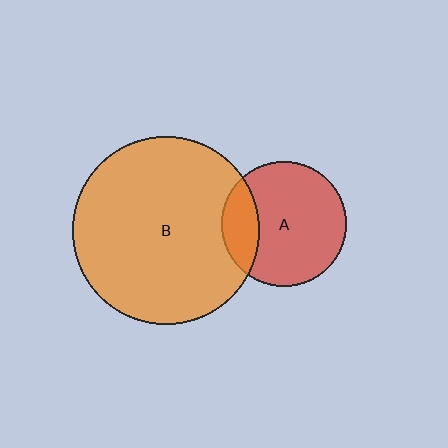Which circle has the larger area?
Circle B (orange).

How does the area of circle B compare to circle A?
Approximately 2.3 times.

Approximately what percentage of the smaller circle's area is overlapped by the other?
Approximately 20%.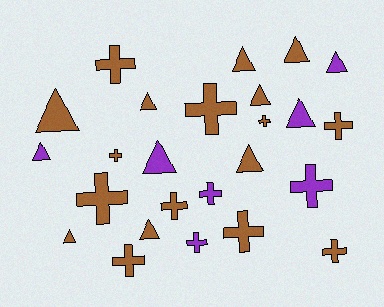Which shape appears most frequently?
Cross, with 13 objects.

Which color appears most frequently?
Brown, with 18 objects.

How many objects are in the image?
There are 25 objects.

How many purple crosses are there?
There are 3 purple crosses.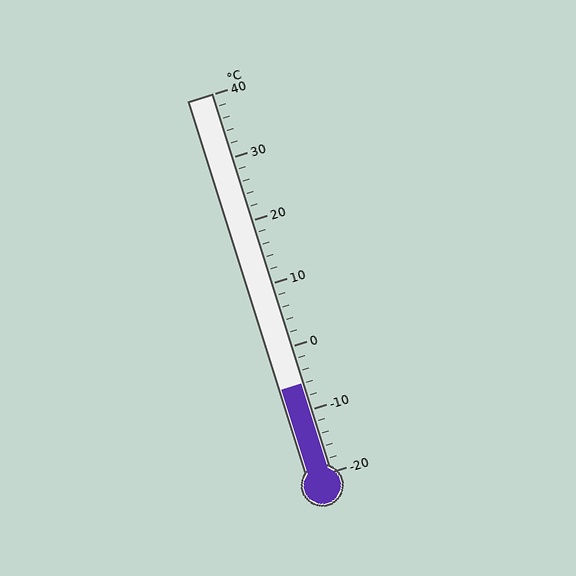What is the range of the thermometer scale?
The thermometer scale ranges from -20°C to 40°C.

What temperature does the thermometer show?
The thermometer shows approximately -6°C.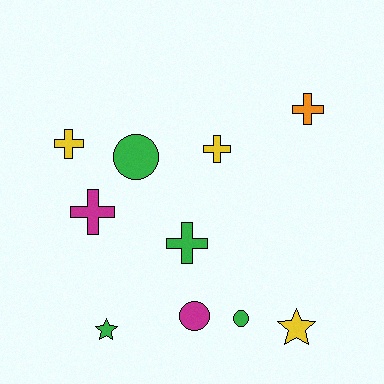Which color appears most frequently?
Green, with 4 objects.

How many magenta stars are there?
There are no magenta stars.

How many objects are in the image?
There are 10 objects.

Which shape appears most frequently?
Cross, with 5 objects.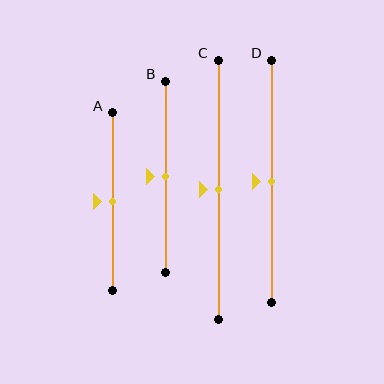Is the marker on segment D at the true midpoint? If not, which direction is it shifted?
Yes, the marker on segment D is at the true midpoint.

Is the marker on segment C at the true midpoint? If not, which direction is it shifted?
Yes, the marker on segment C is at the true midpoint.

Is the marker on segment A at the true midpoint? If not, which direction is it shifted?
Yes, the marker on segment A is at the true midpoint.